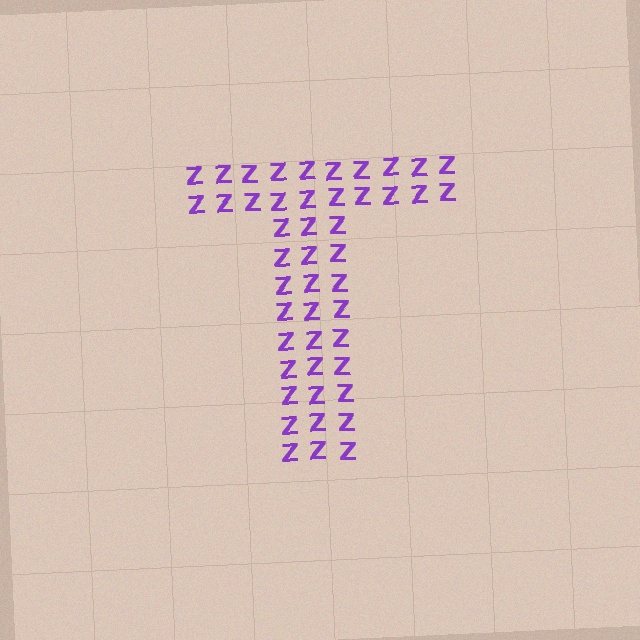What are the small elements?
The small elements are letter Z's.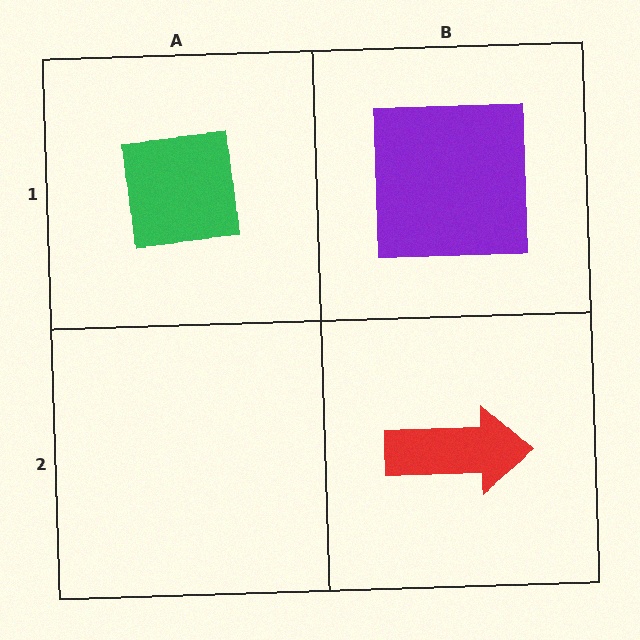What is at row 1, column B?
A purple square.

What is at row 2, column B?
A red arrow.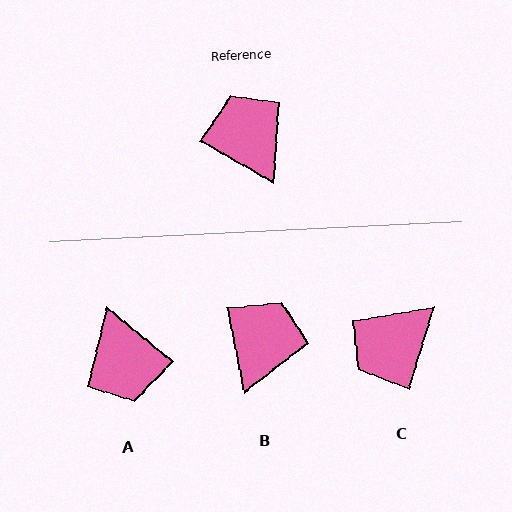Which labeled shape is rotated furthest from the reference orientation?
A, about 170 degrees away.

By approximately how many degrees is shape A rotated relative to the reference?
Approximately 170 degrees counter-clockwise.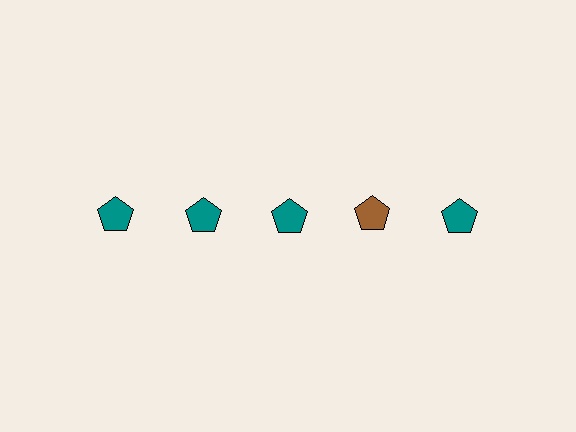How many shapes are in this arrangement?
There are 5 shapes arranged in a grid pattern.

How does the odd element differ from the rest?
It has a different color: brown instead of teal.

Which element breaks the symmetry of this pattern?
The brown pentagon in the top row, second from right column breaks the symmetry. All other shapes are teal pentagons.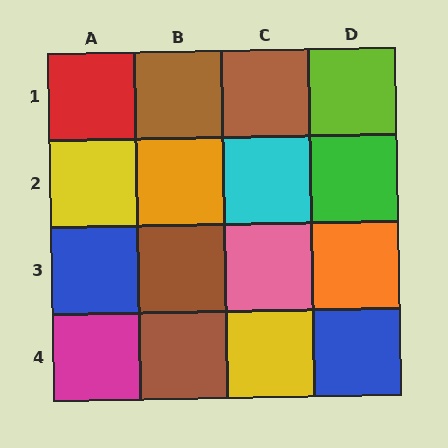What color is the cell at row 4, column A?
Magenta.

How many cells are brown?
4 cells are brown.